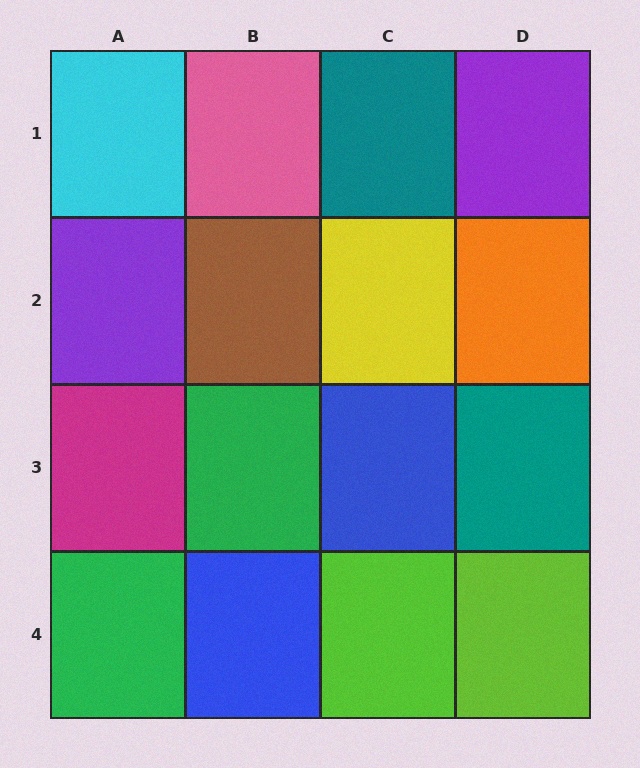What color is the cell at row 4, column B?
Blue.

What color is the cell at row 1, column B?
Pink.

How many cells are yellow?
1 cell is yellow.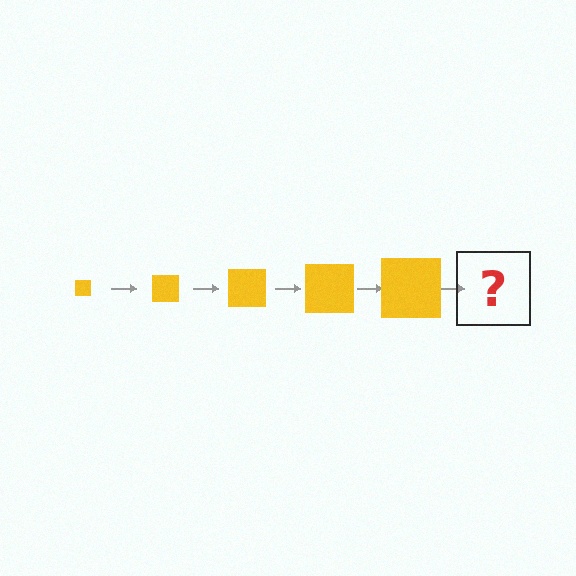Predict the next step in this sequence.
The next step is a yellow square, larger than the previous one.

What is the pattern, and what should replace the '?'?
The pattern is that the square gets progressively larger each step. The '?' should be a yellow square, larger than the previous one.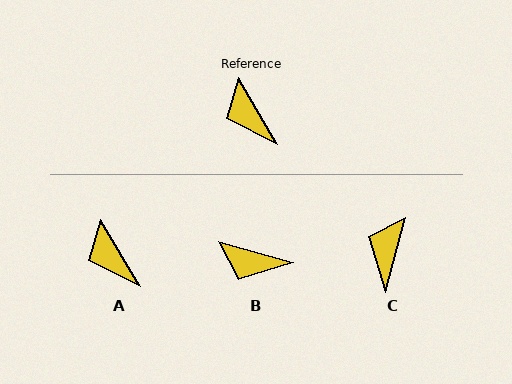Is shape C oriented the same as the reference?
No, it is off by about 46 degrees.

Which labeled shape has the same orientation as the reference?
A.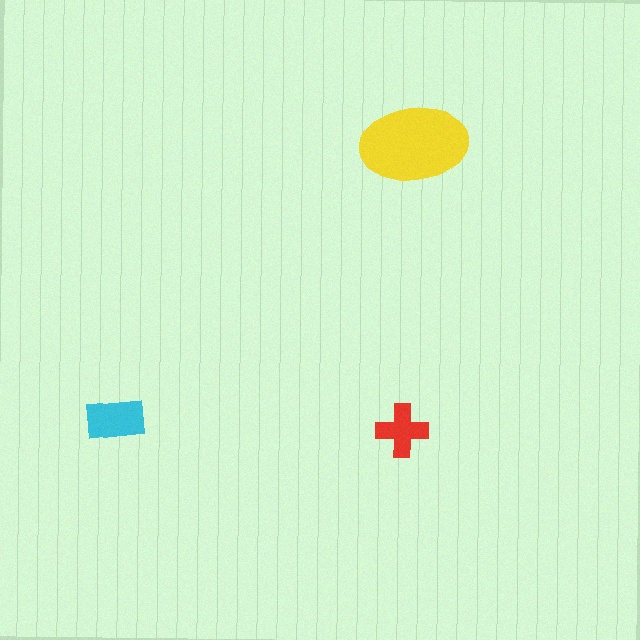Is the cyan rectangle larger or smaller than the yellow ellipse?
Smaller.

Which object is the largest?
The yellow ellipse.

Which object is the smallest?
The red cross.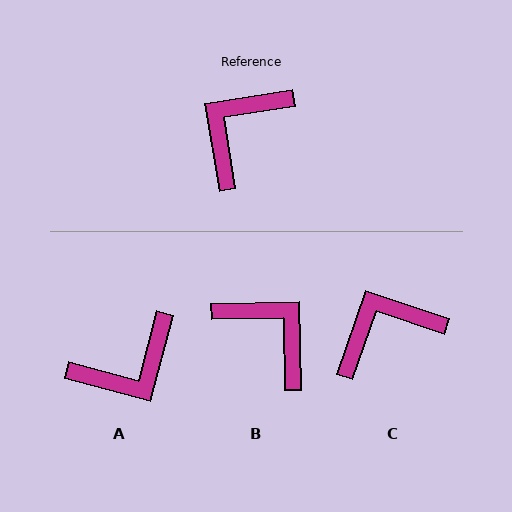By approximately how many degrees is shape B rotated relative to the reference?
Approximately 98 degrees clockwise.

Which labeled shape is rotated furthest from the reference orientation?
A, about 156 degrees away.